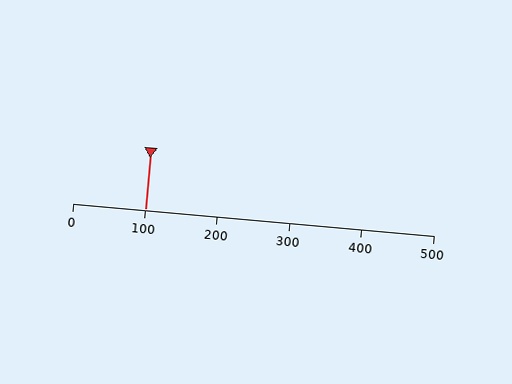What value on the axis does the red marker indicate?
The marker indicates approximately 100.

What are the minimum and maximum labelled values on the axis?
The axis runs from 0 to 500.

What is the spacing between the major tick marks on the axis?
The major ticks are spaced 100 apart.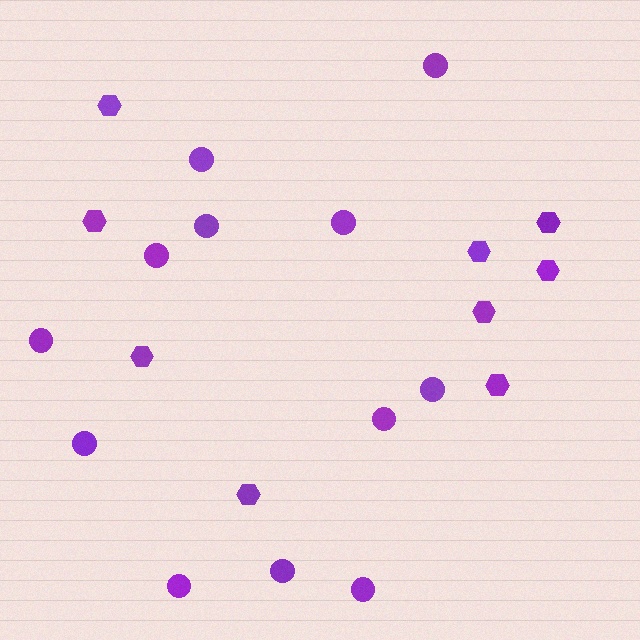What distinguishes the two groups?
There are 2 groups: one group of hexagons (9) and one group of circles (12).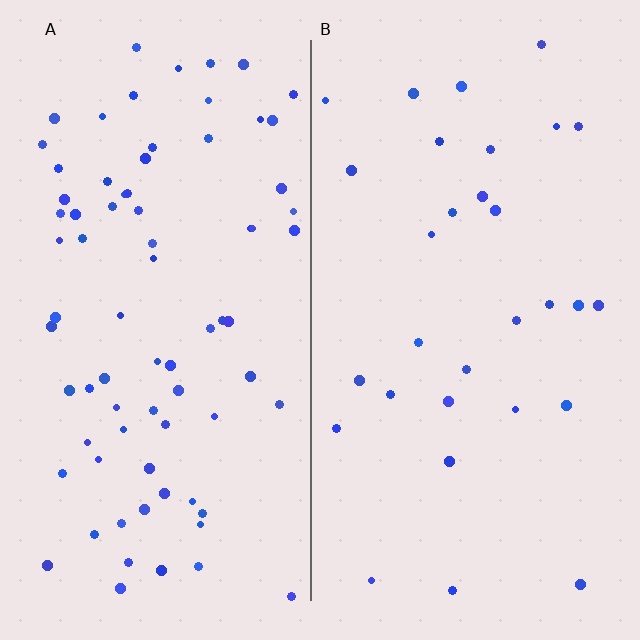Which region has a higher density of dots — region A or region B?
A (the left).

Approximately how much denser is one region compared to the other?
Approximately 2.6× — region A over region B.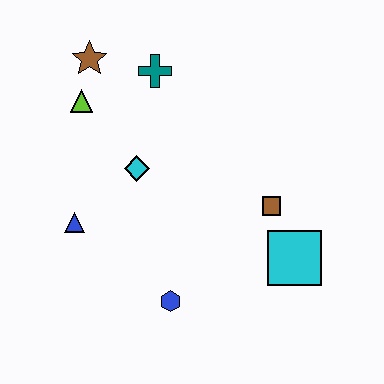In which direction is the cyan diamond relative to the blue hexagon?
The cyan diamond is above the blue hexagon.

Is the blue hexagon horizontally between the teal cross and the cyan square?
Yes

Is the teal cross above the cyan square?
Yes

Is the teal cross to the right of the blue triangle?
Yes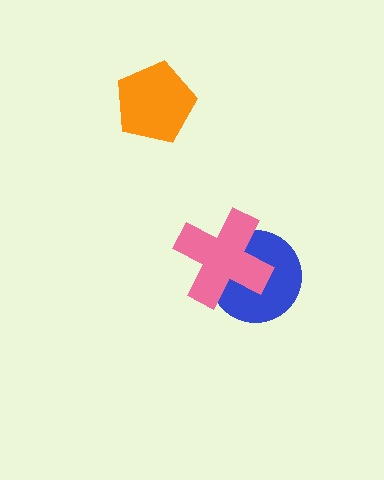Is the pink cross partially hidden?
No, no other shape covers it.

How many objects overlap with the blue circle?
1 object overlaps with the blue circle.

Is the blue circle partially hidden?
Yes, it is partially covered by another shape.